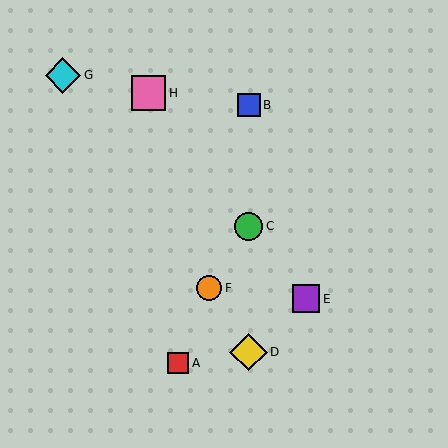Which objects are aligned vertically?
Objects B, C, D are aligned vertically.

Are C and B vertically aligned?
Yes, both are at x≈249.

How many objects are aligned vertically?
3 objects (B, C, D) are aligned vertically.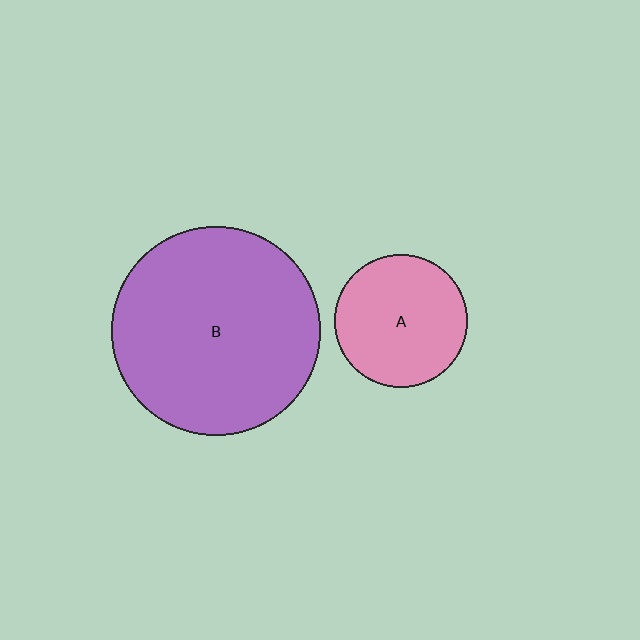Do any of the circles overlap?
No, none of the circles overlap.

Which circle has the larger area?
Circle B (purple).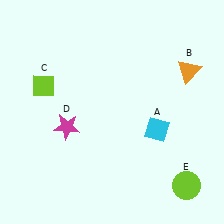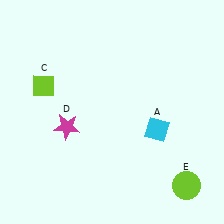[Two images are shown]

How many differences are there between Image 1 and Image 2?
There is 1 difference between the two images.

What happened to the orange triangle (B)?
The orange triangle (B) was removed in Image 2. It was in the top-right area of Image 1.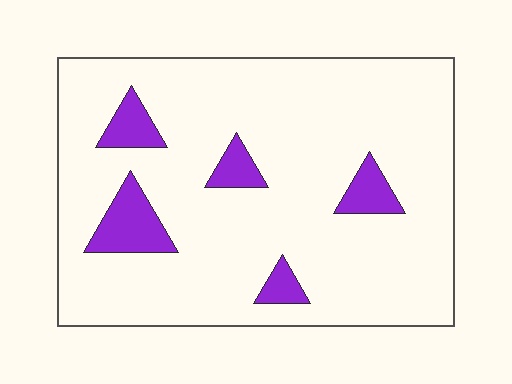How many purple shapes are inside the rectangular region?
5.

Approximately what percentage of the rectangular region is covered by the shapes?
Approximately 10%.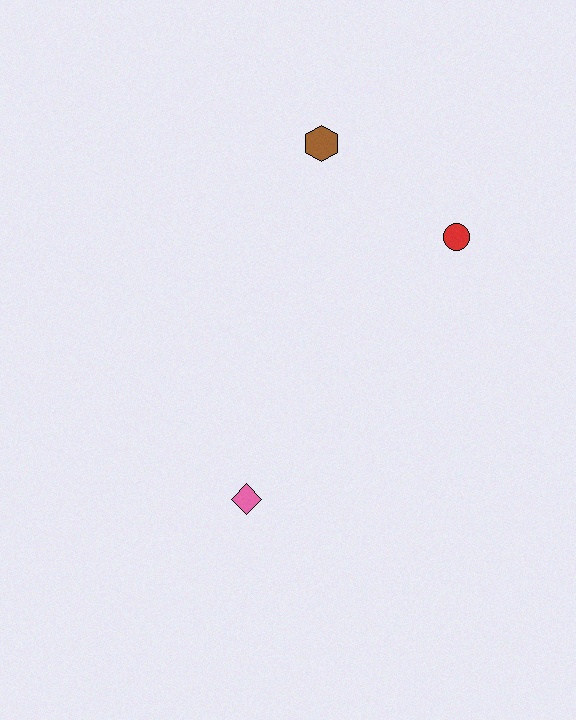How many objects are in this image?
There are 3 objects.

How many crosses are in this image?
There are no crosses.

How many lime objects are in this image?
There are no lime objects.